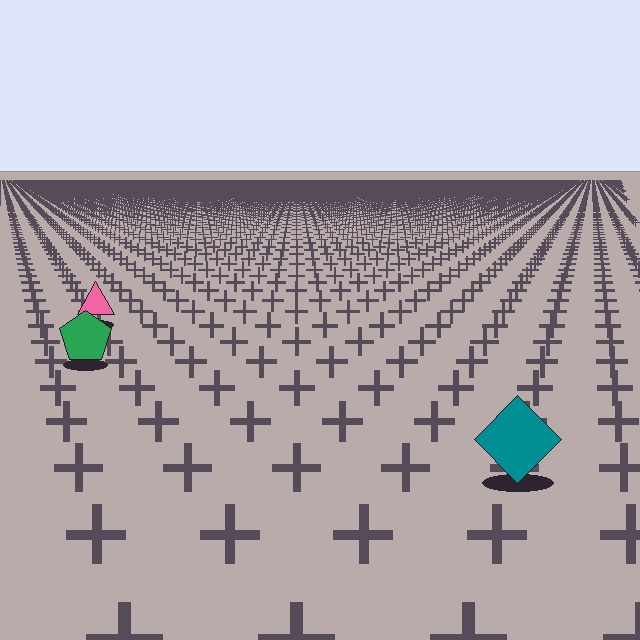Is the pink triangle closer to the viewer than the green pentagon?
No. The green pentagon is closer — you can tell from the texture gradient: the ground texture is coarser near it.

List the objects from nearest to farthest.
From nearest to farthest: the teal diamond, the green pentagon, the pink triangle.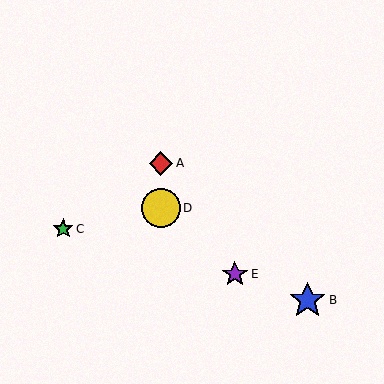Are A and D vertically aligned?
Yes, both are at x≈161.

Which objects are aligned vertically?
Objects A, D are aligned vertically.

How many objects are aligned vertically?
2 objects (A, D) are aligned vertically.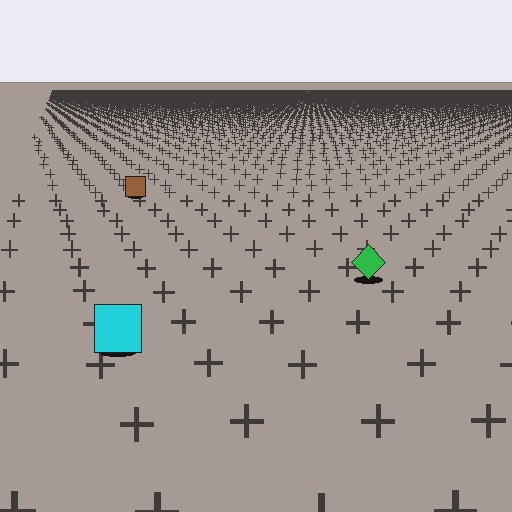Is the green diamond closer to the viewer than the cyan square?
No. The cyan square is closer — you can tell from the texture gradient: the ground texture is coarser near it.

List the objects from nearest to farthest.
From nearest to farthest: the cyan square, the green diamond, the brown square.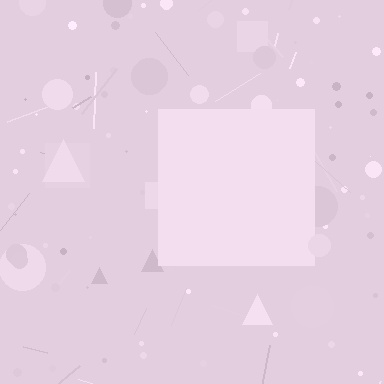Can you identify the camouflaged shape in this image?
The camouflaged shape is a square.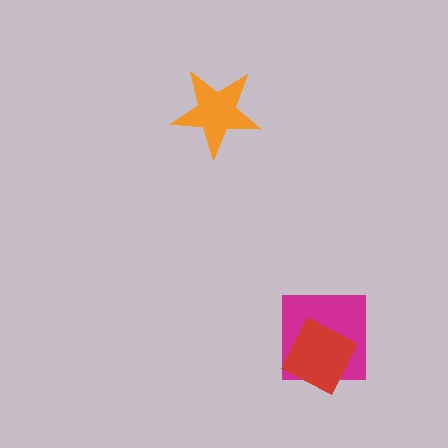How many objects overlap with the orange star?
0 objects overlap with the orange star.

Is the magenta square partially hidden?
Yes, it is partially covered by another shape.